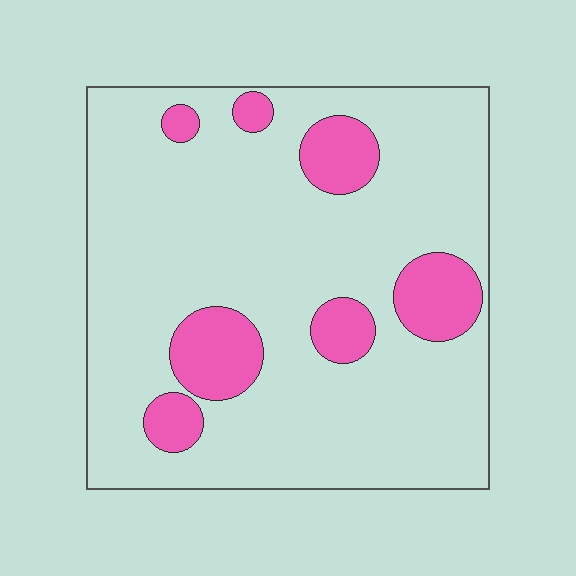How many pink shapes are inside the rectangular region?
7.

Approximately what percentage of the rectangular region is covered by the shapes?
Approximately 15%.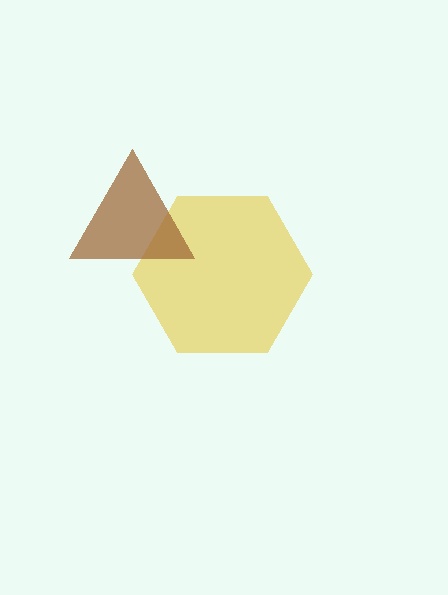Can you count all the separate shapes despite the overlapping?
Yes, there are 2 separate shapes.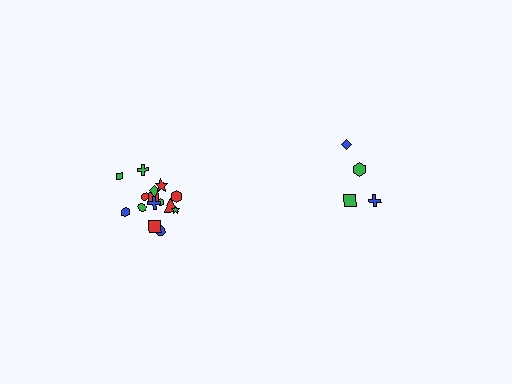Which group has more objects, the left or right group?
The left group.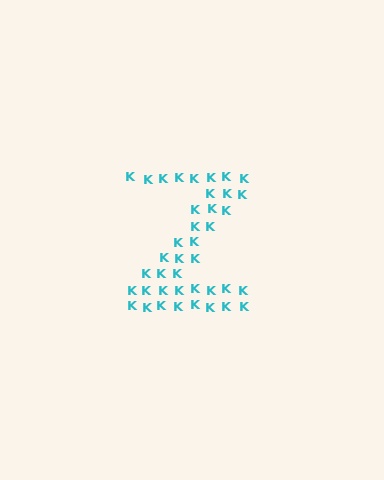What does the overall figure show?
The overall figure shows the letter Z.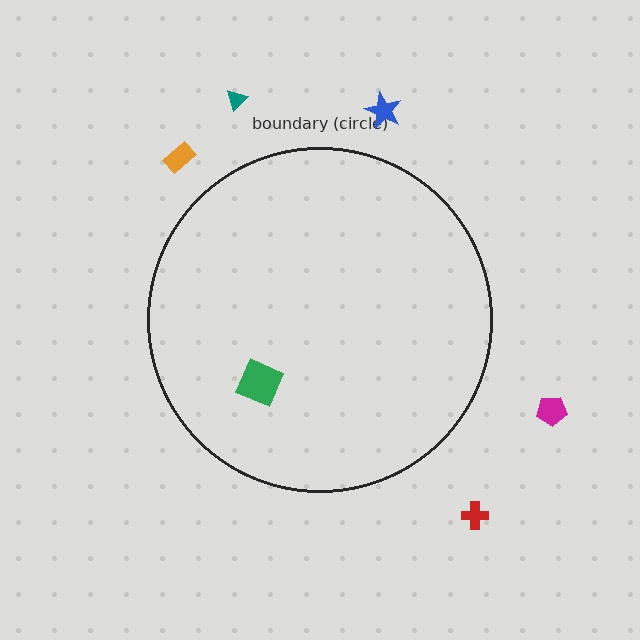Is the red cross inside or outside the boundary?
Outside.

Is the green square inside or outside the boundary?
Inside.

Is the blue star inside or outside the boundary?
Outside.